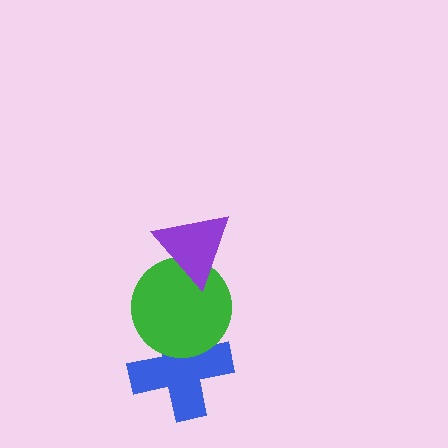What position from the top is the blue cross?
The blue cross is 3rd from the top.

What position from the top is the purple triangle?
The purple triangle is 1st from the top.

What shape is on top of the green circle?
The purple triangle is on top of the green circle.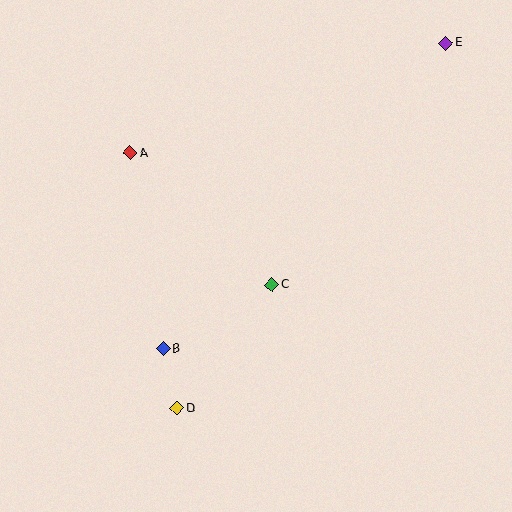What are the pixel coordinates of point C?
Point C is at (272, 285).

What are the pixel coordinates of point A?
Point A is at (130, 153).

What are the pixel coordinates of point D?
Point D is at (177, 408).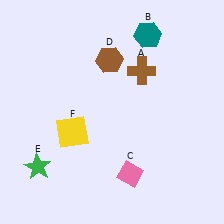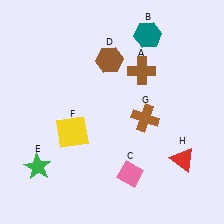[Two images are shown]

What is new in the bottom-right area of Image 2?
A brown cross (G) was added in the bottom-right area of Image 2.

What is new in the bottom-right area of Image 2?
A red triangle (H) was added in the bottom-right area of Image 2.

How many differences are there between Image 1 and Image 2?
There are 2 differences between the two images.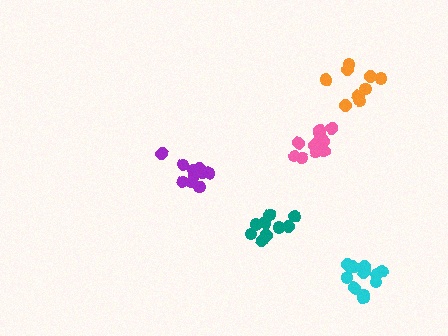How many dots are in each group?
Group 1: 9 dots, Group 2: 9 dots, Group 3: 11 dots, Group 4: 13 dots, Group 5: 12 dots (54 total).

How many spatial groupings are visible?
There are 5 spatial groupings.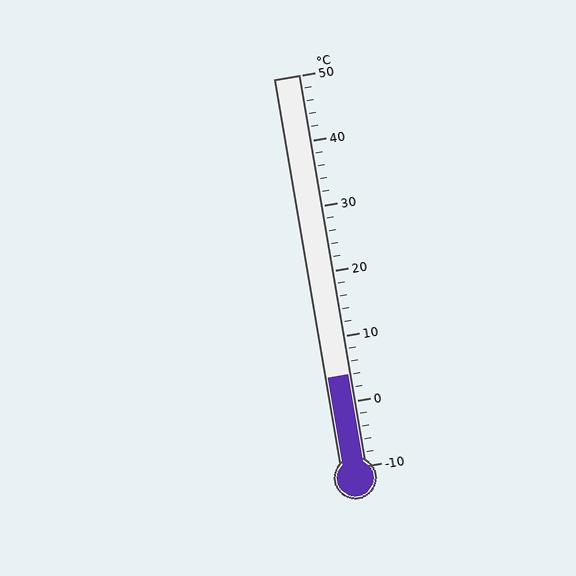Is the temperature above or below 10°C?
The temperature is below 10°C.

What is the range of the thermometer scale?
The thermometer scale ranges from -10°C to 50°C.